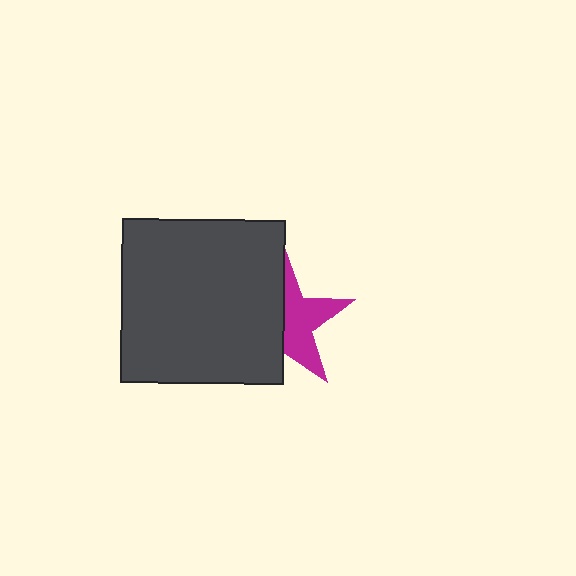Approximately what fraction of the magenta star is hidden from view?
Roughly 52% of the magenta star is hidden behind the dark gray square.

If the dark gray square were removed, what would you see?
You would see the complete magenta star.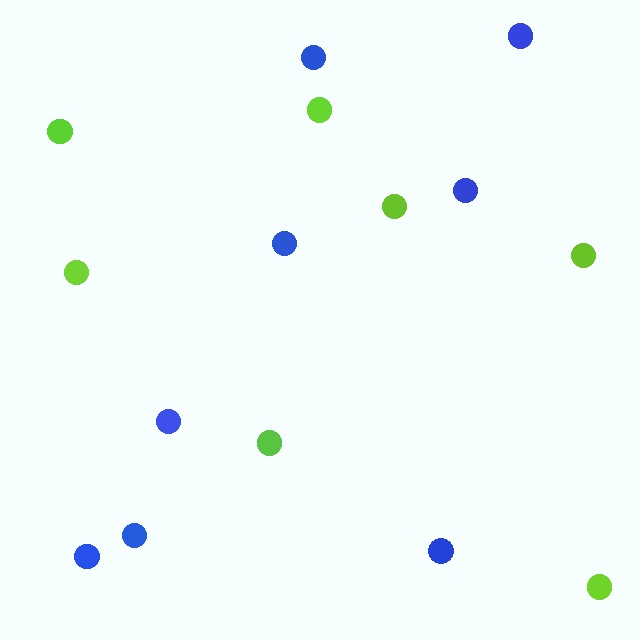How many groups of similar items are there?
There are 2 groups: one group of blue circles (8) and one group of lime circles (7).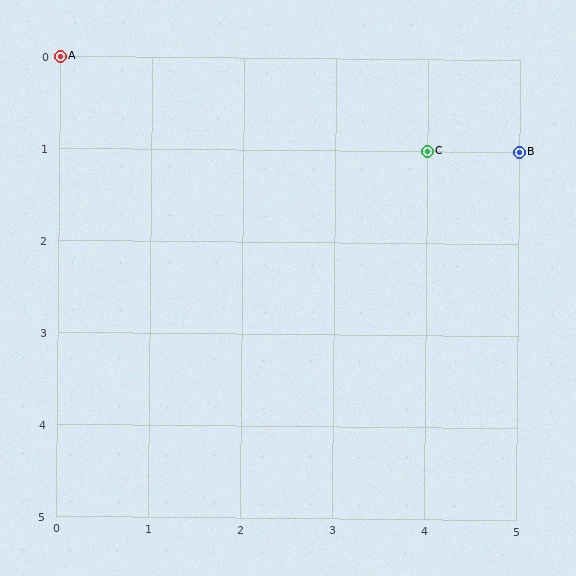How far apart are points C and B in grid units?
Points C and B are 1 column apart.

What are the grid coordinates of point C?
Point C is at grid coordinates (4, 1).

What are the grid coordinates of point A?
Point A is at grid coordinates (0, 0).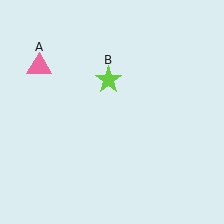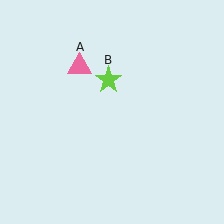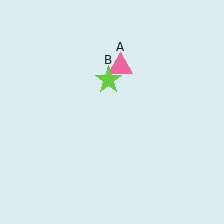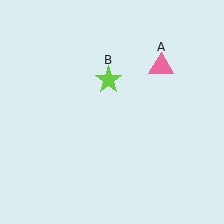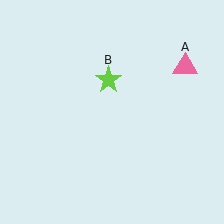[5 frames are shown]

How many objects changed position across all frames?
1 object changed position: pink triangle (object A).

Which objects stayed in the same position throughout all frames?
Lime star (object B) remained stationary.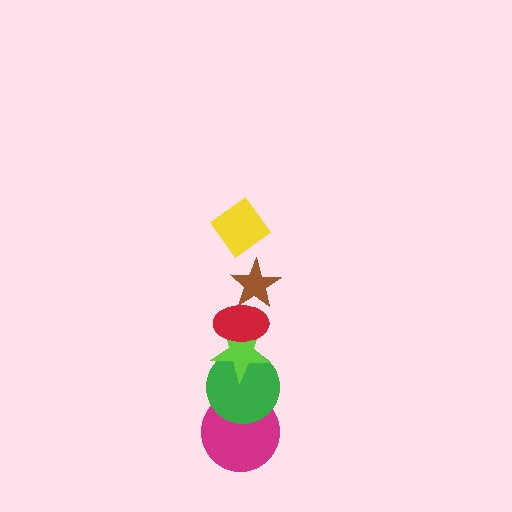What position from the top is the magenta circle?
The magenta circle is 6th from the top.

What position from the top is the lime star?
The lime star is 4th from the top.